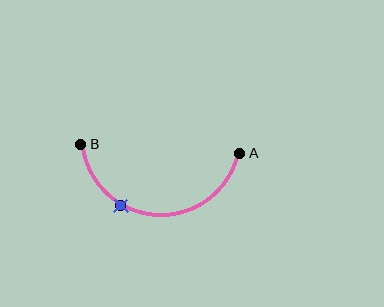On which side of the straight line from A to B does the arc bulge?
The arc bulges below the straight line connecting A and B.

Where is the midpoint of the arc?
The arc midpoint is the point on the curve farthest from the straight line joining A and B. It sits below that line.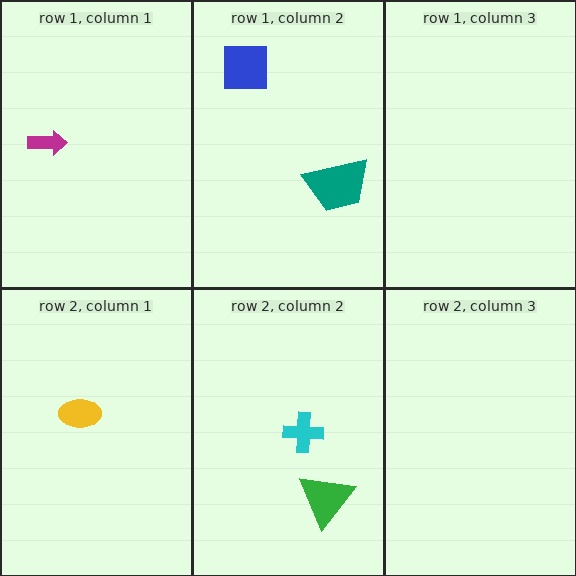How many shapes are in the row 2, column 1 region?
1.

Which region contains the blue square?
The row 1, column 2 region.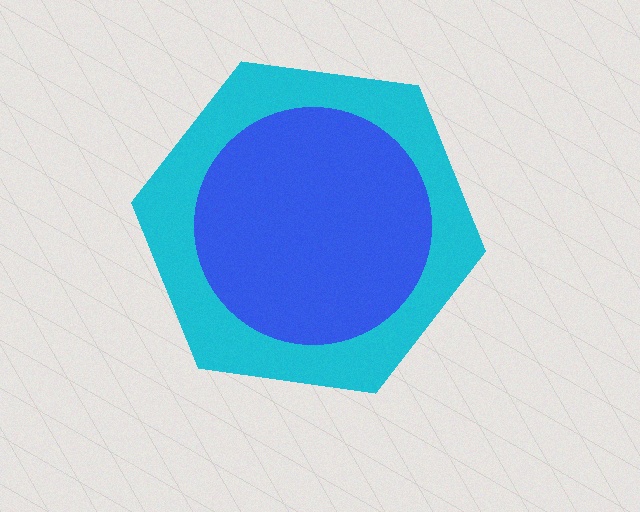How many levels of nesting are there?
2.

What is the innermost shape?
The blue circle.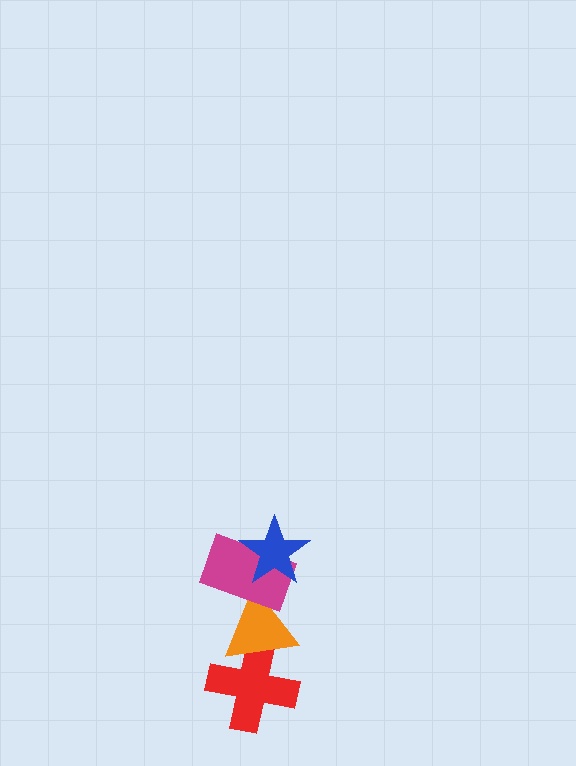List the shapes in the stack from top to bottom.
From top to bottom: the blue star, the magenta rectangle, the orange triangle, the red cross.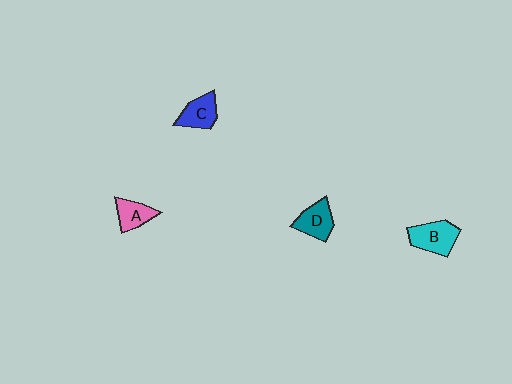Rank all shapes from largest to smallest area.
From largest to smallest: B (cyan), D (teal), C (blue), A (pink).